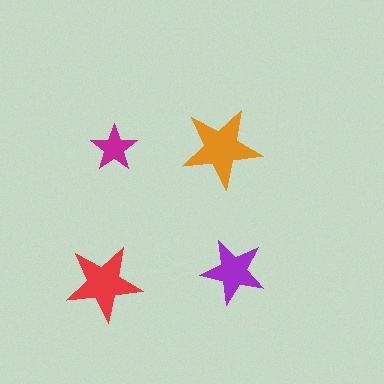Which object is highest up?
The magenta star is topmost.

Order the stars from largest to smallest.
the orange one, the red one, the purple one, the magenta one.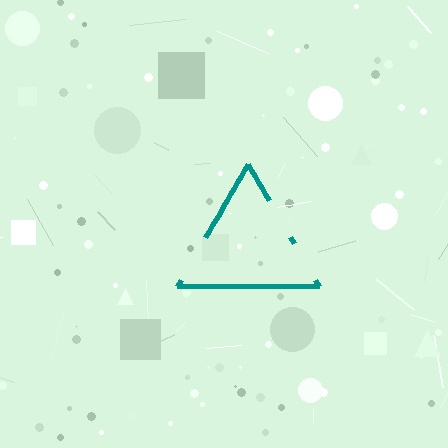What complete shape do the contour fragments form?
The contour fragments form a triangle.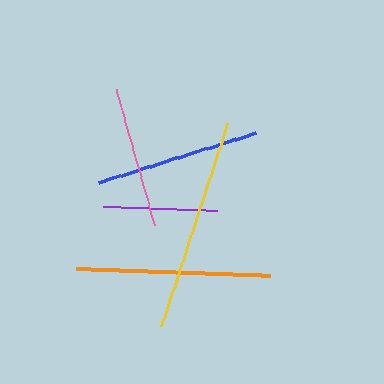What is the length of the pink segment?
The pink segment is approximately 140 pixels long.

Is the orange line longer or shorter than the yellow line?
The yellow line is longer than the orange line.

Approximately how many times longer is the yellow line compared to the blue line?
The yellow line is approximately 1.3 times the length of the blue line.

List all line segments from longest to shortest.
From longest to shortest: yellow, orange, blue, pink, purple.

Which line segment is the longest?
The yellow line is the longest at approximately 214 pixels.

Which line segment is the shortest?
The purple line is the shortest at approximately 113 pixels.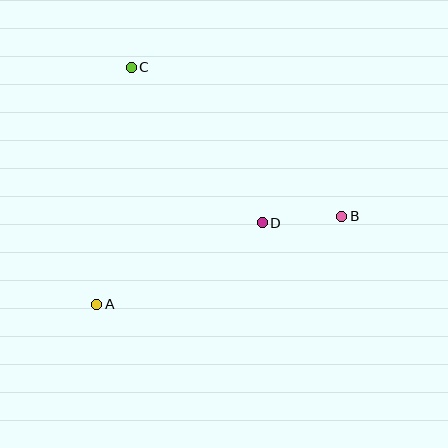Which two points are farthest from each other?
Points A and B are farthest from each other.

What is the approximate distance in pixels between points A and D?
The distance between A and D is approximately 184 pixels.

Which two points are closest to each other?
Points B and D are closest to each other.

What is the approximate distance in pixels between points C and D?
The distance between C and D is approximately 203 pixels.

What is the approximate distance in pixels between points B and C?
The distance between B and C is approximately 258 pixels.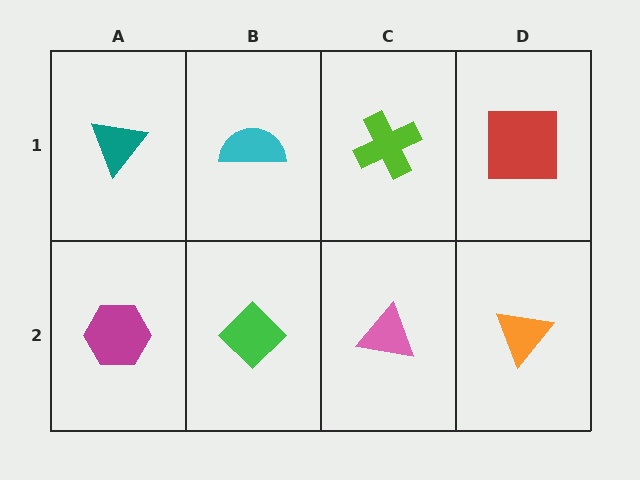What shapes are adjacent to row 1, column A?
A magenta hexagon (row 2, column A), a cyan semicircle (row 1, column B).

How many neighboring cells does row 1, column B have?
3.